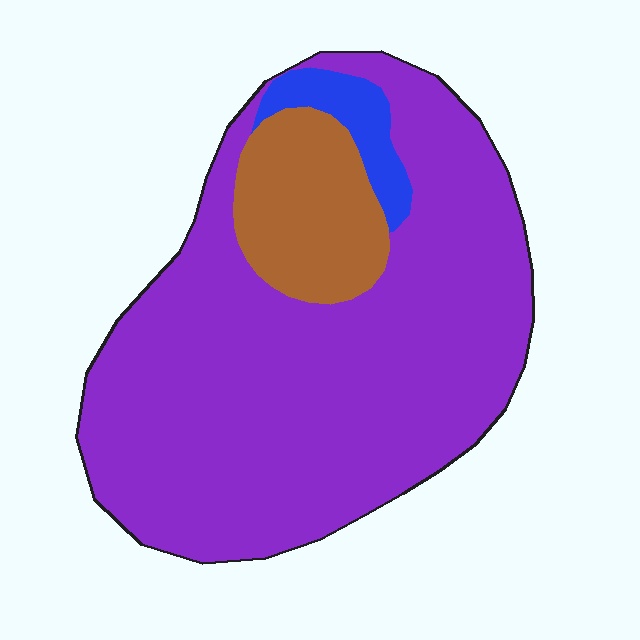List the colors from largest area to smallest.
From largest to smallest: purple, brown, blue.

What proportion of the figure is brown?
Brown covers roughly 15% of the figure.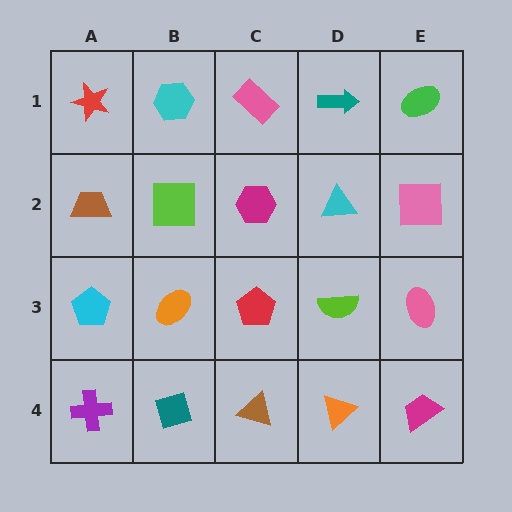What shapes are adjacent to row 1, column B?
A lime square (row 2, column B), a red star (row 1, column A), a pink rectangle (row 1, column C).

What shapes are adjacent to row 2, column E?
A green ellipse (row 1, column E), a pink ellipse (row 3, column E), a cyan triangle (row 2, column D).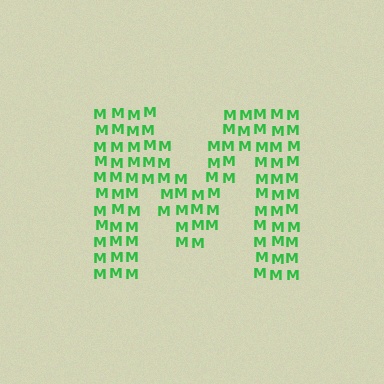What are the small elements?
The small elements are letter M's.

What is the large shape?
The large shape is the letter M.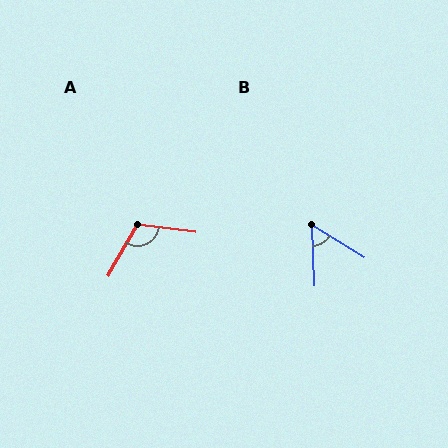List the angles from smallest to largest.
B (56°), A (112°).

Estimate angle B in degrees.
Approximately 56 degrees.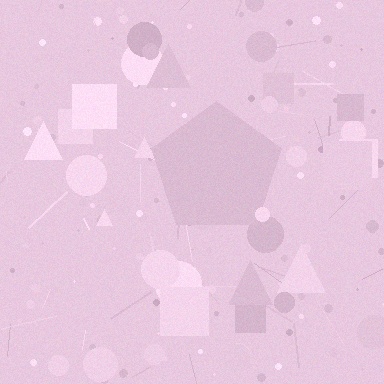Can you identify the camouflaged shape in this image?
The camouflaged shape is a pentagon.